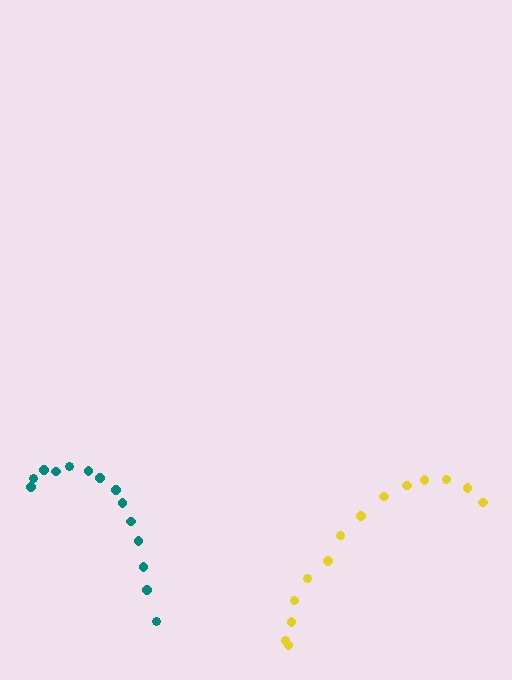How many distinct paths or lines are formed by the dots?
There are 2 distinct paths.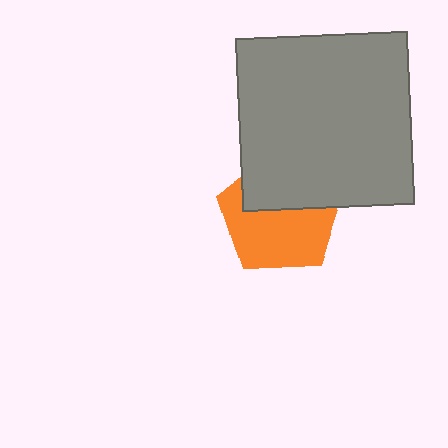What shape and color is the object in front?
The object in front is a gray square.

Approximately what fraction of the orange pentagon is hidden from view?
Roughly 42% of the orange pentagon is hidden behind the gray square.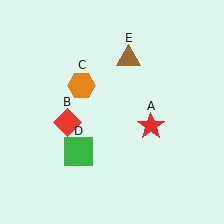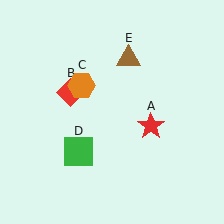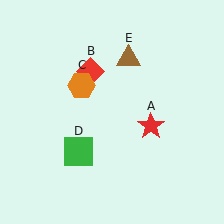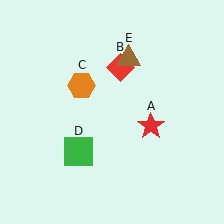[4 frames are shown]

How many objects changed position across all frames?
1 object changed position: red diamond (object B).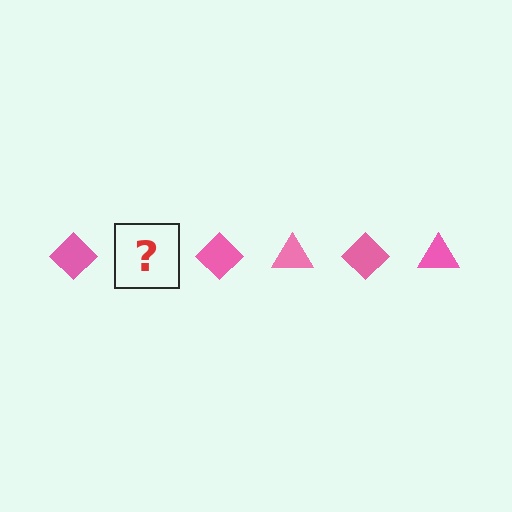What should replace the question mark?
The question mark should be replaced with a pink triangle.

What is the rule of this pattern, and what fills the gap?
The rule is that the pattern cycles through diamond, triangle shapes in pink. The gap should be filled with a pink triangle.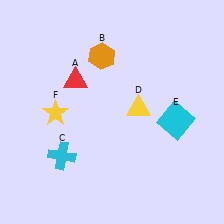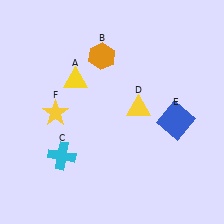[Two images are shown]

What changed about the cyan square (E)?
In Image 1, E is cyan. In Image 2, it changed to blue.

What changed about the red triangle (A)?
In Image 1, A is red. In Image 2, it changed to yellow.